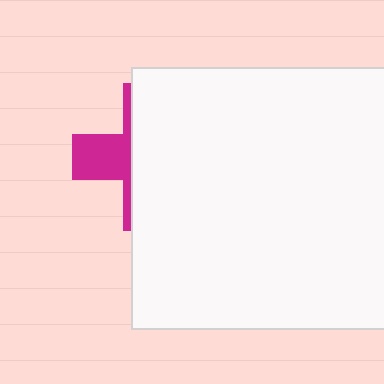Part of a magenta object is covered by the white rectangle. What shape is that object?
It is a cross.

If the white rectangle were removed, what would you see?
You would see the complete magenta cross.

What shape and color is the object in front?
The object in front is a white rectangle.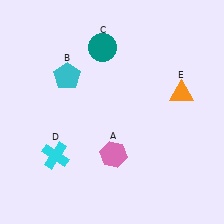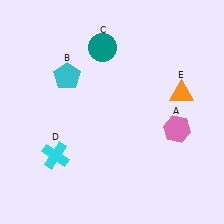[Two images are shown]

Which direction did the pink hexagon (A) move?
The pink hexagon (A) moved right.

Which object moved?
The pink hexagon (A) moved right.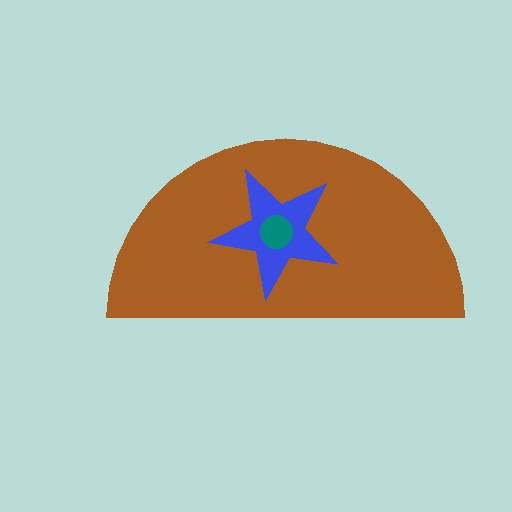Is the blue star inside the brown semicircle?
Yes.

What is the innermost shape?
The teal circle.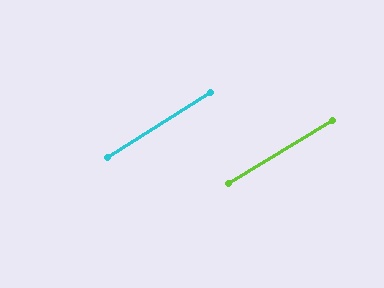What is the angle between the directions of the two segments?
Approximately 1 degree.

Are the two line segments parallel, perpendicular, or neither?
Parallel — their directions differ by only 0.8°.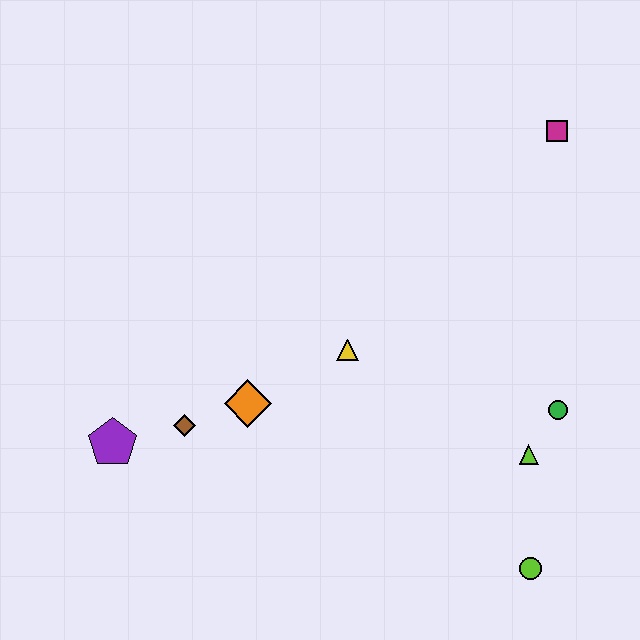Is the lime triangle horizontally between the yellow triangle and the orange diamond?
No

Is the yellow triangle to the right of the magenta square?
No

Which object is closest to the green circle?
The lime triangle is closest to the green circle.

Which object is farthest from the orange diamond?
The magenta square is farthest from the orange diamond.